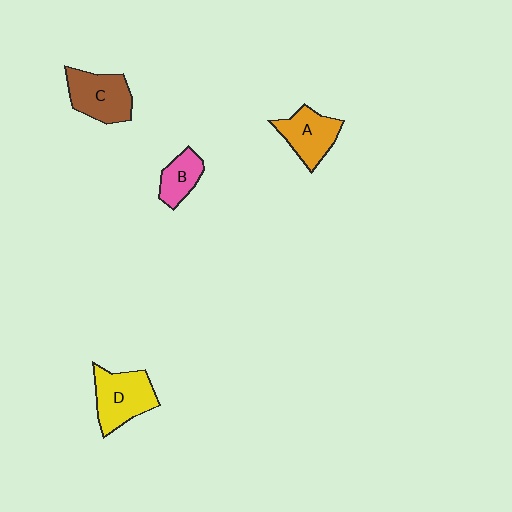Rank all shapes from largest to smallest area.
From largest to smallest: D (yellow), C (brown), A (orange), B (pink).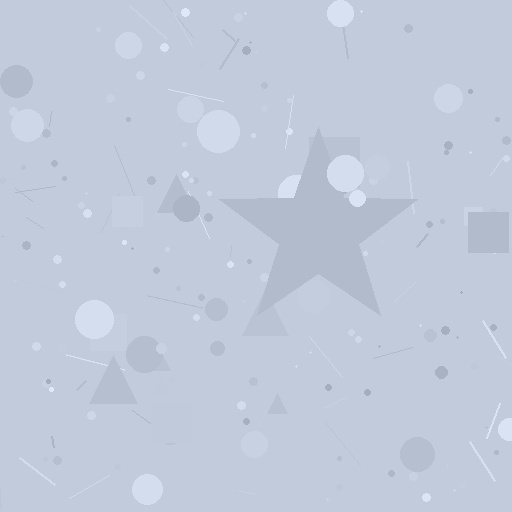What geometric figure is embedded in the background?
A star is embedded in the background.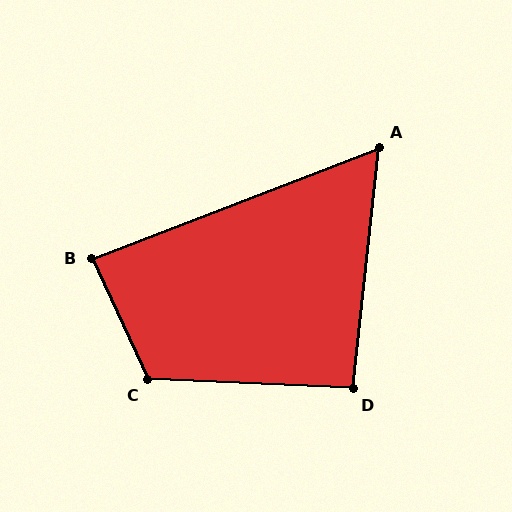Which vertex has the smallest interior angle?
A, at approximately 63 degrees.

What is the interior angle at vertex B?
Approximately 86 degrees (approximately right).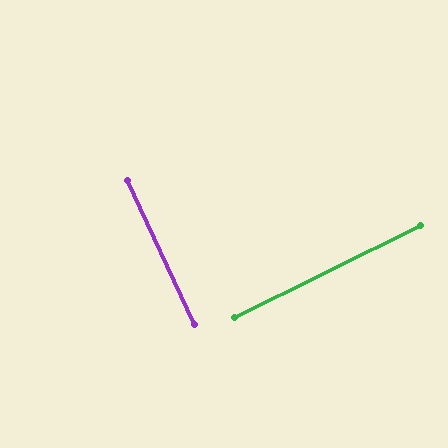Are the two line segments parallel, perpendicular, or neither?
Perpendicular — they meet at approximately 89°.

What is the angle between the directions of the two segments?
Approximately 89 degrees.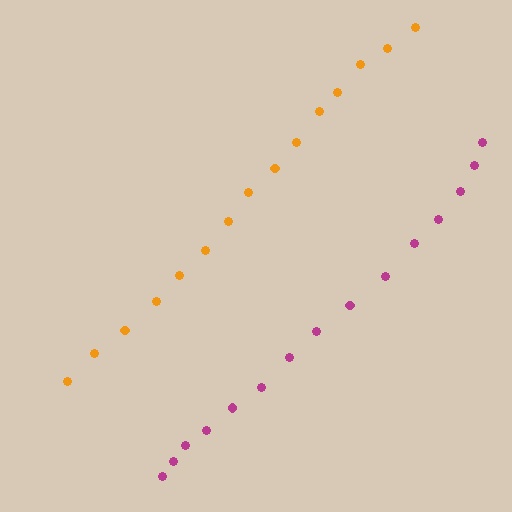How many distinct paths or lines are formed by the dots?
There are 2 distinct paths.